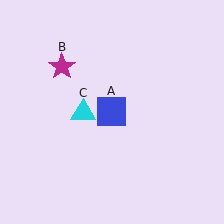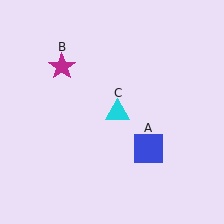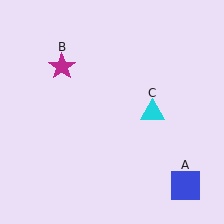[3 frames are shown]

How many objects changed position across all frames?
2 objects changed position: blue square (object A), cyan triangle (object C).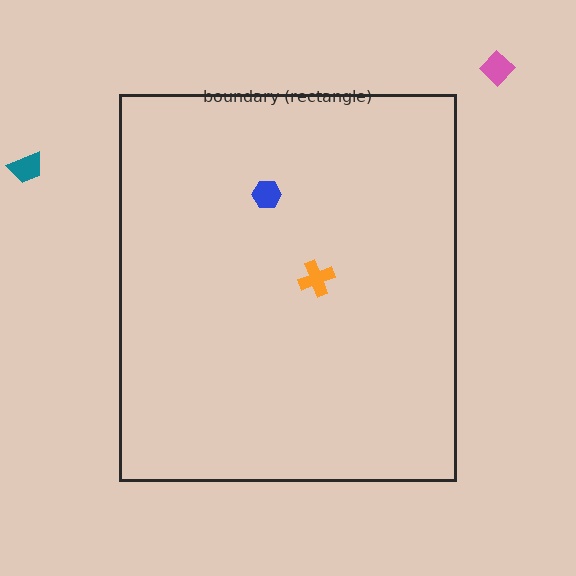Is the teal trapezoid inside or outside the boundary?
Outside.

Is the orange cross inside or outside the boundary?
Inside.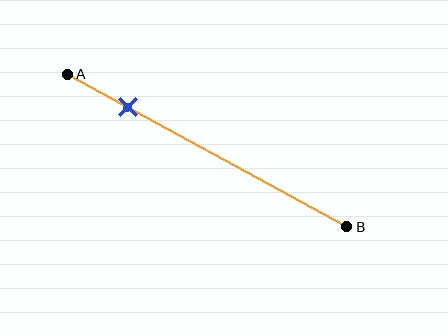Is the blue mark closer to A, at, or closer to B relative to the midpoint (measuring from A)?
The blue mark is closer to point A than the midpoint of segment AB.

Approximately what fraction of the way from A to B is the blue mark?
The blue mark is approximately 20% of the way from A to B.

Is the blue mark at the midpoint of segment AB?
No, the mark is at about 20% from A, not at the 50% midpoint.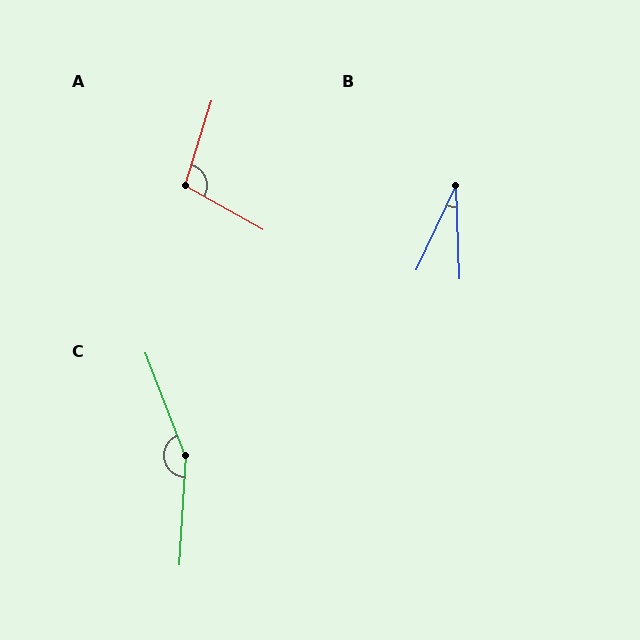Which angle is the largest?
C, at approximately 156 degrees.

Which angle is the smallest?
B, at approximately 27 degrees.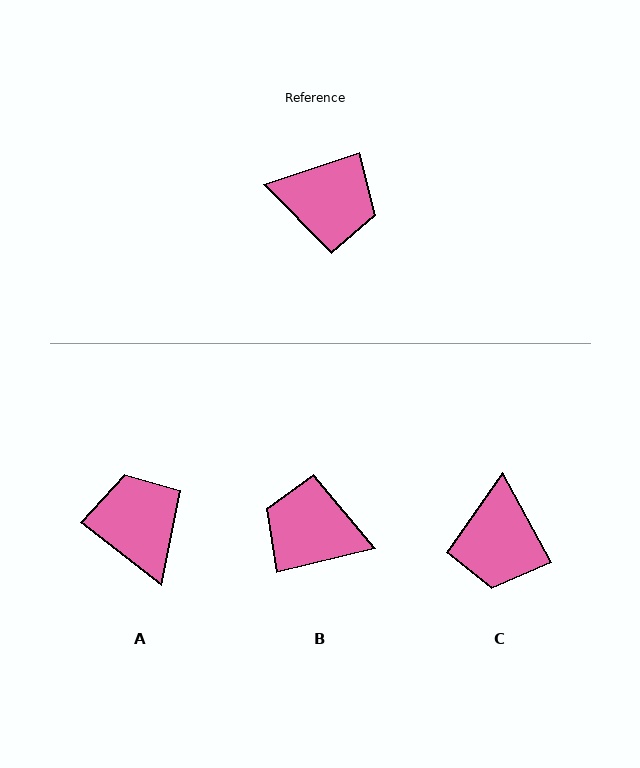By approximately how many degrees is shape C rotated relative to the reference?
Approximately 80 degrees clockwise.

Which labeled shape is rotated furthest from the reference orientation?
B, about 175 degrees away.